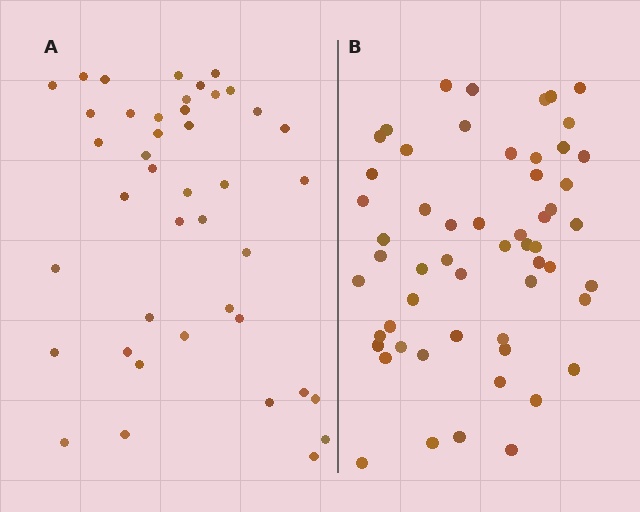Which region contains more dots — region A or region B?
Region B (the right region) has more dots.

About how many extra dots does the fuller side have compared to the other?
Region B has approximately 15 more dots than region A.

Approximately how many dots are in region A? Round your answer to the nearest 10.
About 40 dots. (The exact count is 42, which rounds to 40.)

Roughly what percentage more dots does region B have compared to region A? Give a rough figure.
About 35% more.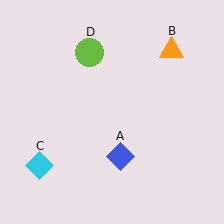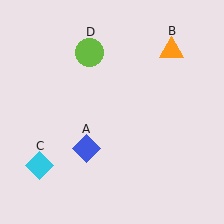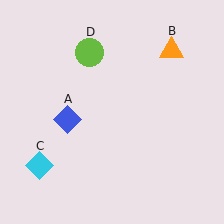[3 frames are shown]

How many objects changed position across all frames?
1 object changed position: blue diamond (object A).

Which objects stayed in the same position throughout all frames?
Orange triangle (object B) and cyan diamond (object C) and lime circle (object D) remained stationary.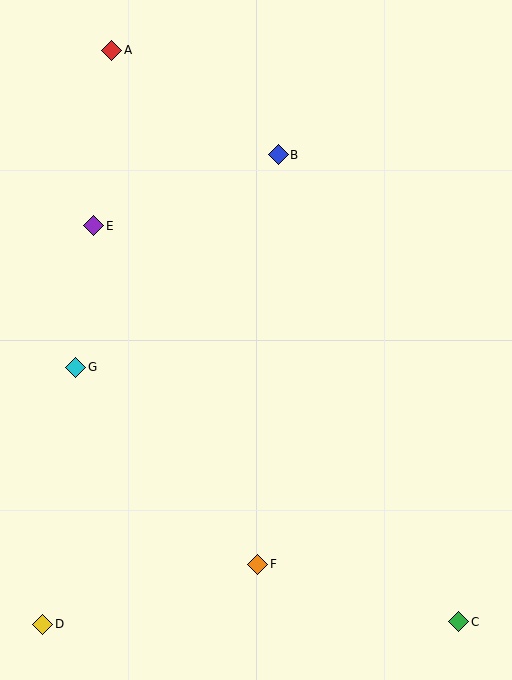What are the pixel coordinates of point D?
Point D is at (43, 624).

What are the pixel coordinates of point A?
Point A is at (112, 50).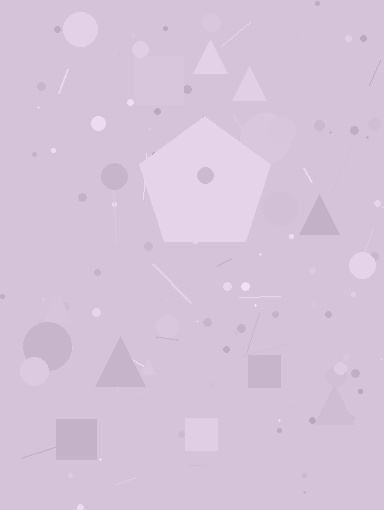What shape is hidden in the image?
A pentagon is hidden in the image.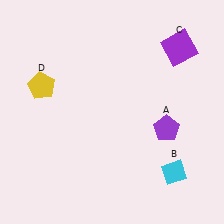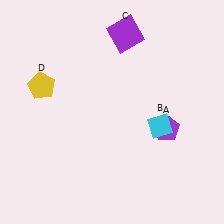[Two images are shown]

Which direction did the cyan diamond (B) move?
The cyan diamond (B) moved up.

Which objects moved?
The objects that moved are: the cyan diamond (B), the purple square (C).